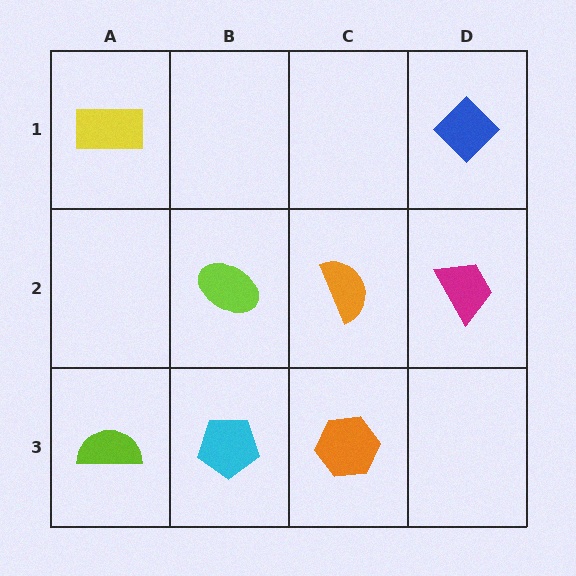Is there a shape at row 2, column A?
No, that cell is empty.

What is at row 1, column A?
A yellow rectangle.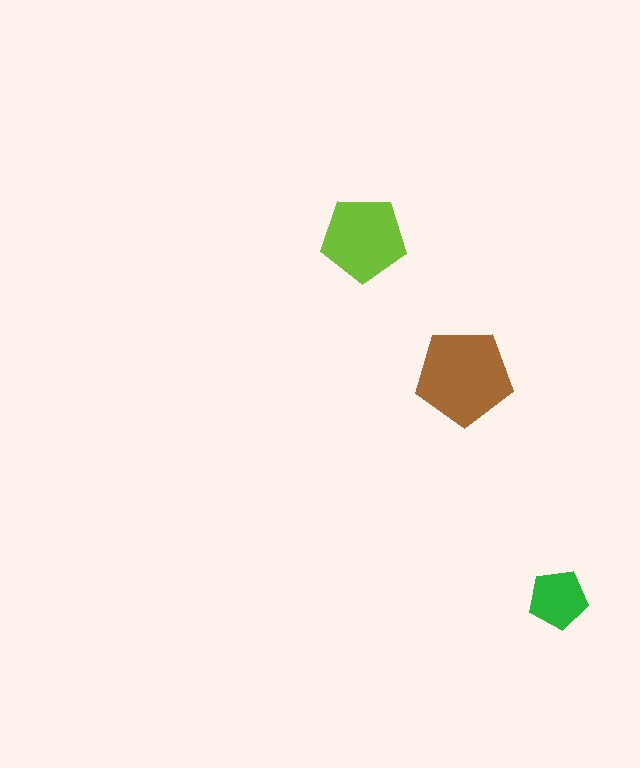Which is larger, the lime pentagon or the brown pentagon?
The brown one.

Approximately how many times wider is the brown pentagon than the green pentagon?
About 1.5 times wider.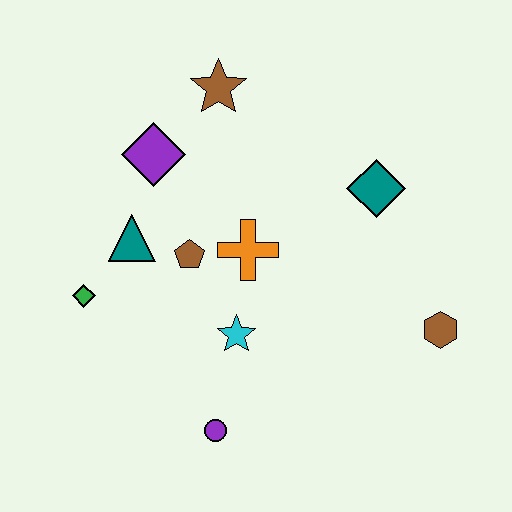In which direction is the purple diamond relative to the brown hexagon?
The purple diamond is to the left of the brown hexagon.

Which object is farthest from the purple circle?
The brown star is farthest from the purple circle.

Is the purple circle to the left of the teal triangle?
No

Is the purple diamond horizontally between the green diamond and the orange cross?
Yes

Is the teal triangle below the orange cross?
No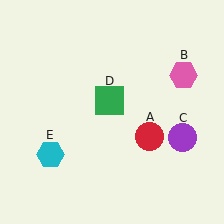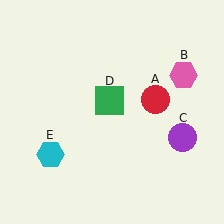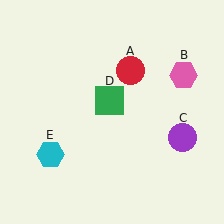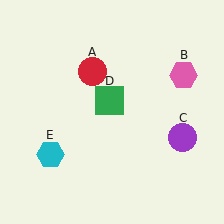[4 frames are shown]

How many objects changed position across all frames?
1 object changed position: red circle (object A).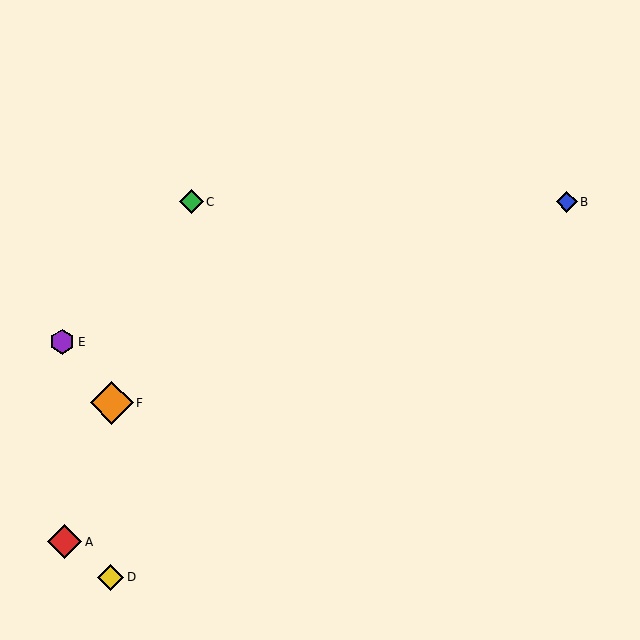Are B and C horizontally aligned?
Yes, both are at y≈202.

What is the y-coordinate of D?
Object D is at y≈577.